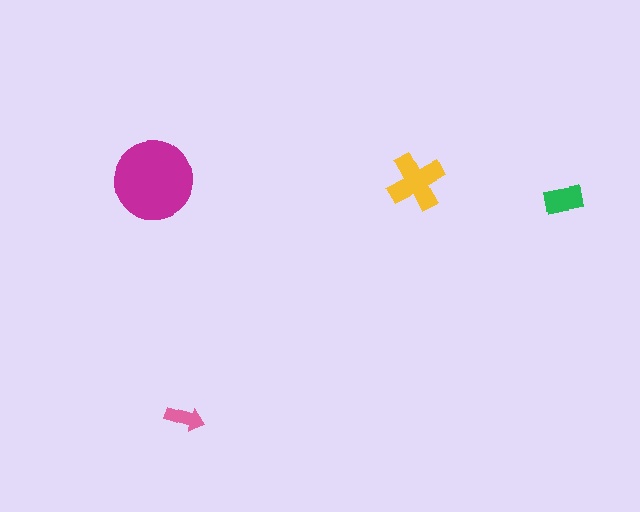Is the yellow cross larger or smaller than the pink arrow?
Larger.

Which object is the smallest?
The pink arrow.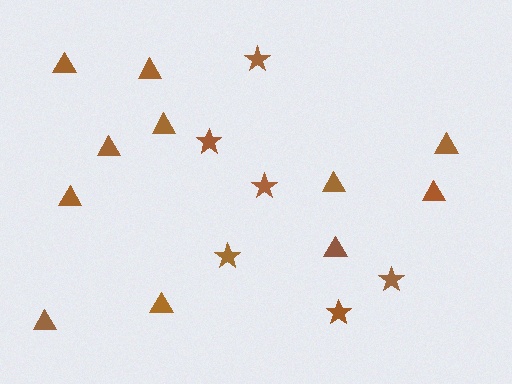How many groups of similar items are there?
There are 2 groups: one group of stars (6) and one group of triangles (11).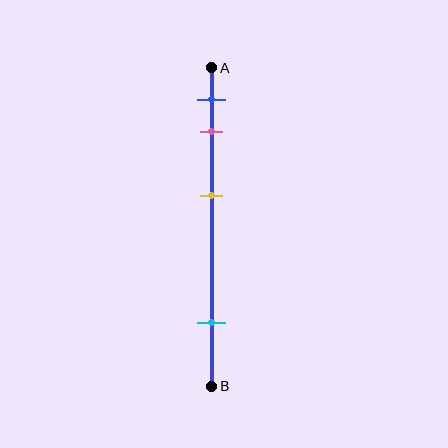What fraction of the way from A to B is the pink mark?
The pink mark is approximately 20% (0.2) of the way from A to B.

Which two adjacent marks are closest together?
The blue and pink marks are the closest adjacent pair.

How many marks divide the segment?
There are 4 marks dividing the segment.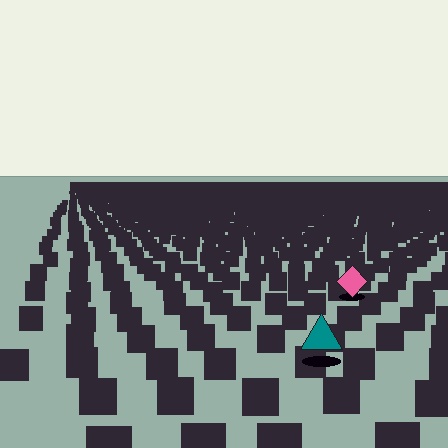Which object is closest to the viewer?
The teal triangle is closest. The texture marks near it are larger and more spread out.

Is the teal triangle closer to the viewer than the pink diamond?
Yes. The teal triangle is closer — you can tell from the texture gradient: the ground texture is coarser near it.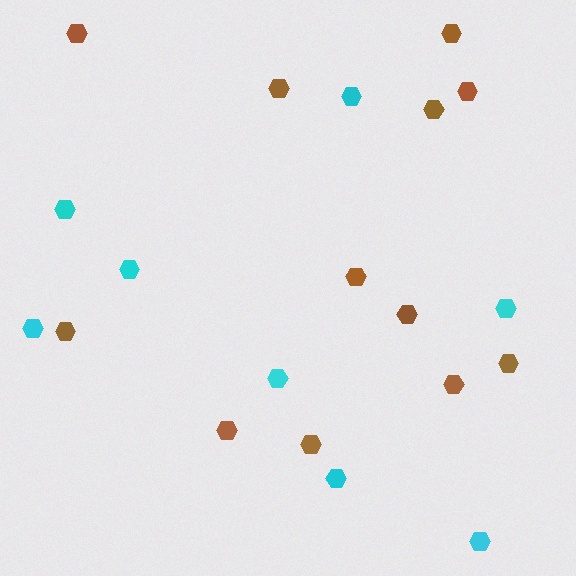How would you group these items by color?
There are 2 groups: one group of cyan hexagons (8) and one group of brown hexagons (12).